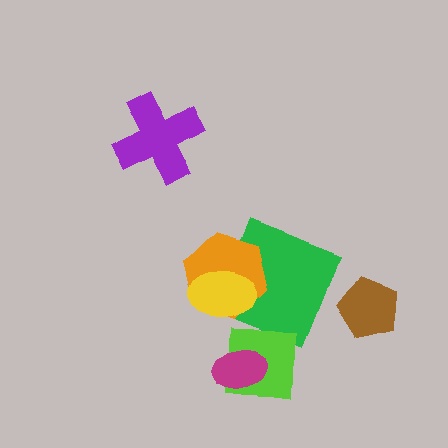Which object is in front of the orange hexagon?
The yellow ellipse is in front of the orange hexagon.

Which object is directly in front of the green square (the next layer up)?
The orange hexagon is directly in front of the green square.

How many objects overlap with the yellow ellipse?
2 objects overlap with the yellow ellipse.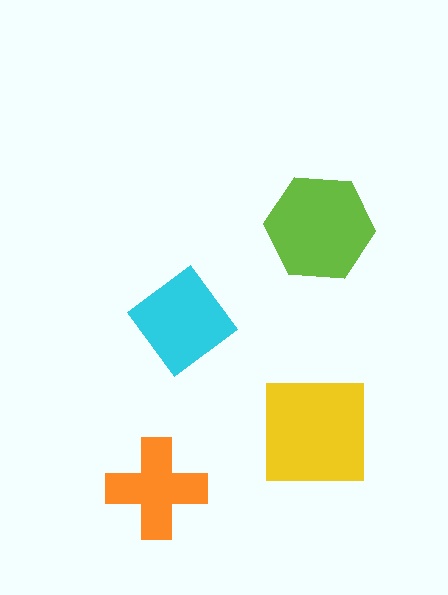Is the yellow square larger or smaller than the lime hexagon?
Larger.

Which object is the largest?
The yellow square.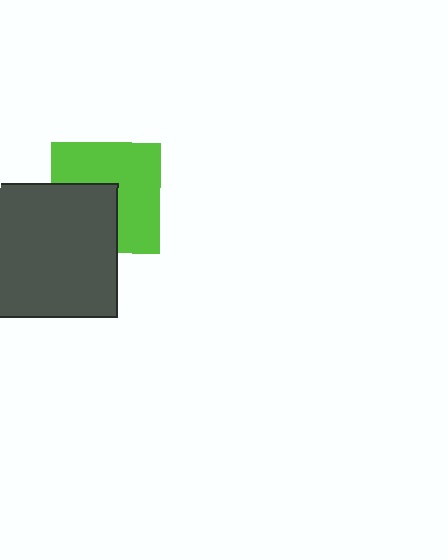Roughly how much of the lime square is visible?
About half of it is visible (roughly 61%).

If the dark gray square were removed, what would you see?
You would see the complete lime square.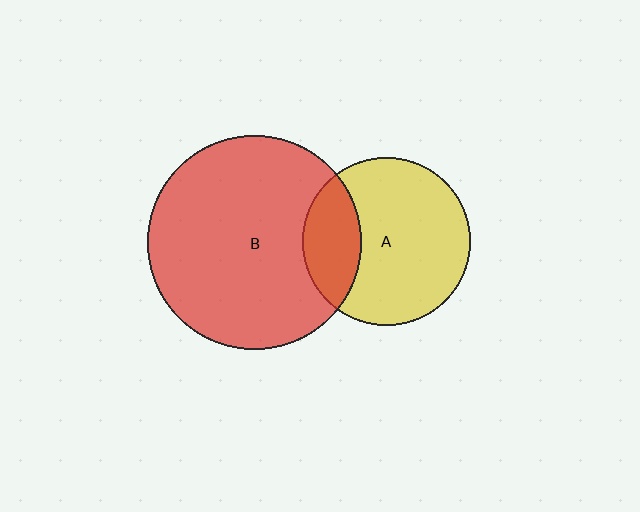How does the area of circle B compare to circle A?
Approximately 1.6 times.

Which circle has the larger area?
Circle B (red).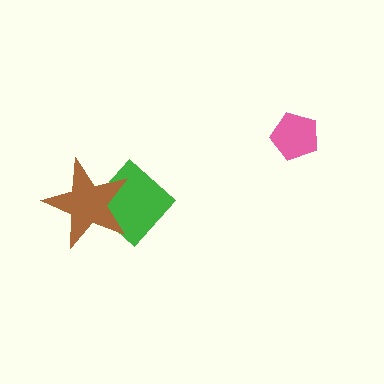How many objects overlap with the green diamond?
1 object overlaps with the green diamond.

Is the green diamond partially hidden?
Yes, it is partially covered by another shape.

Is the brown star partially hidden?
No, no other shape covers it.